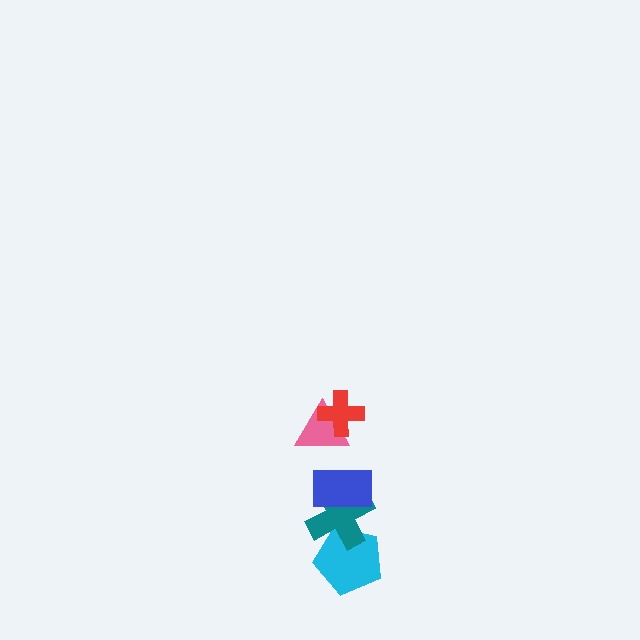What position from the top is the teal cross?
The teal cross is 4th from the top.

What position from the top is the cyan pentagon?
The cyan pentagon is 5th from the top.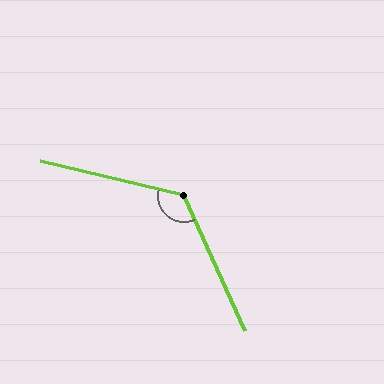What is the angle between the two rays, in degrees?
Approximately 128 degrees.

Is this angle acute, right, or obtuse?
It is obtuse.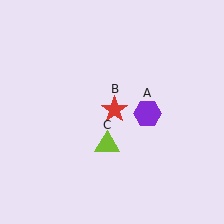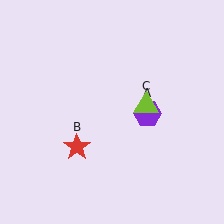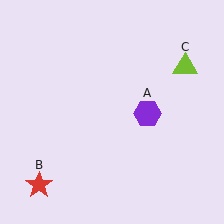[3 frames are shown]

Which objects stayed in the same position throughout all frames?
Purple hexagon (object A) remained stationary.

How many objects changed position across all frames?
2 objects changed position: red star (object B), lime triangle (object C).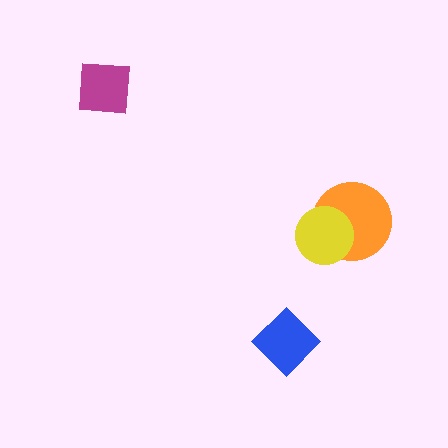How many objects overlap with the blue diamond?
0 objects overlap with the blue diamond.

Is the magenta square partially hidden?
No, no other shape covers it.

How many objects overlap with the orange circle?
1 object overlaps with the orange circle.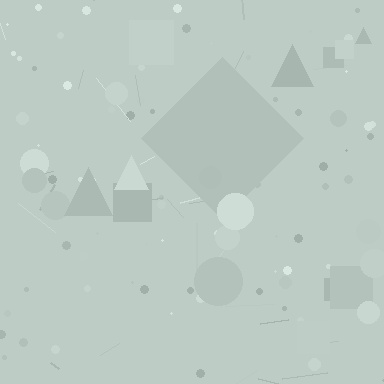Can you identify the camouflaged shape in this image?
The camouflaged shape is a diamond.